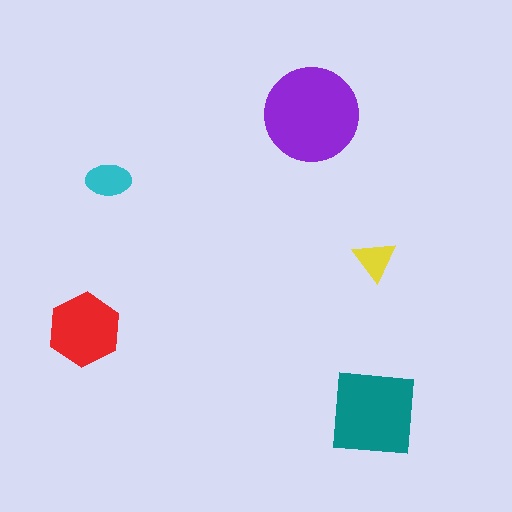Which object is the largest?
The purple circle.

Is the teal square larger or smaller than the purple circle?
Smaller.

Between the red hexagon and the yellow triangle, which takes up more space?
The red hexagon.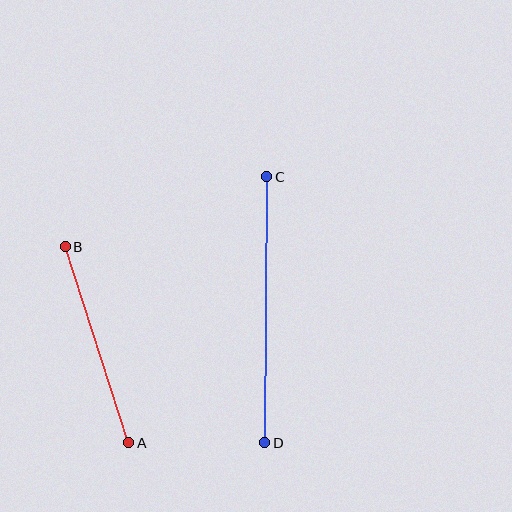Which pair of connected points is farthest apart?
Points C and D are farthest apart.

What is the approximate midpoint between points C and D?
The midpoint is at approximately (266, 310) pixels.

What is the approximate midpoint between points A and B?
The midpoint is at approximately (97, 345) pixels.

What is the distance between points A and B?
The distance is approximately 206 pixels.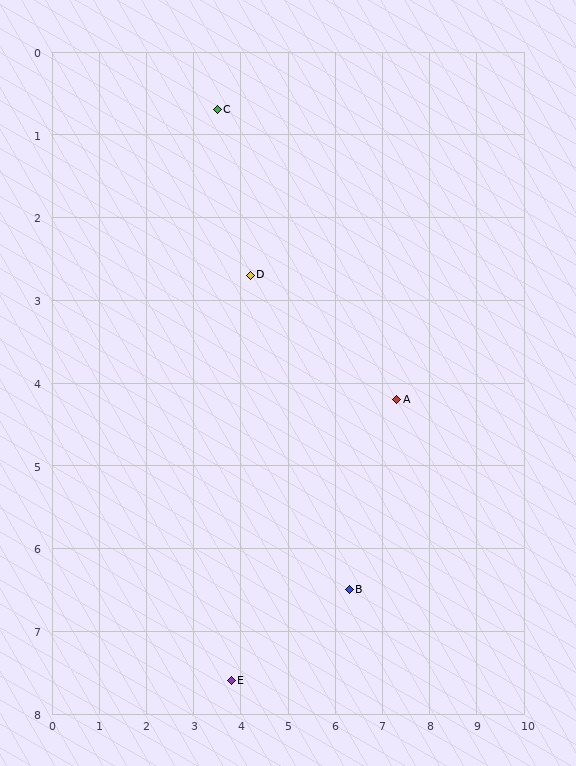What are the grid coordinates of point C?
Point C is at approximately (3.5, 0.7).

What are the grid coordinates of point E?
Point E is at approximately (3.8, 7.6).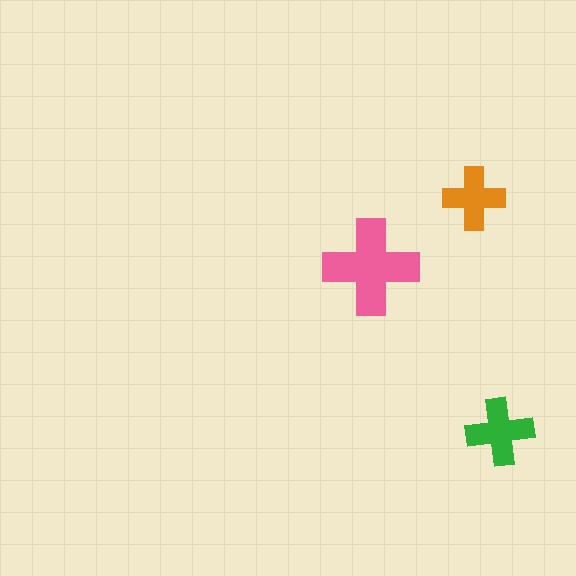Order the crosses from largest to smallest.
the pink one, the green one, the orange one.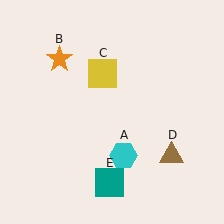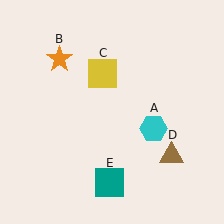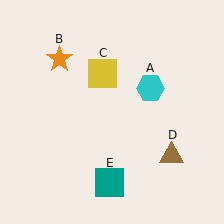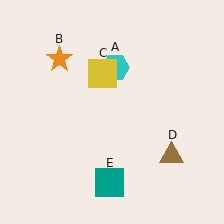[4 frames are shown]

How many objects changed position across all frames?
1 object changed position: cyan hexagon (object A).